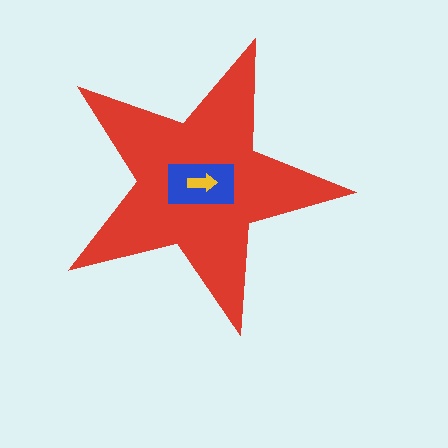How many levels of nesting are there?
3.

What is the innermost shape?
The yellow arrow.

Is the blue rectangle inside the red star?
Yes.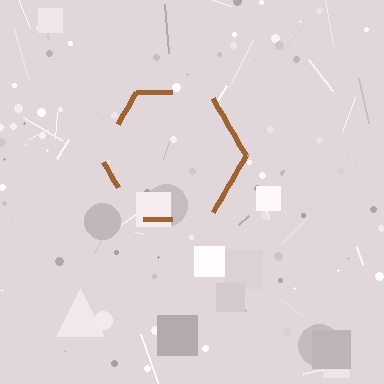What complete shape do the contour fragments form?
The contour fragments form a hexagon.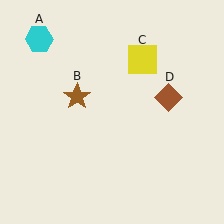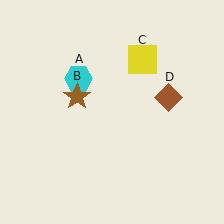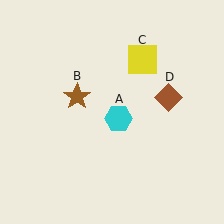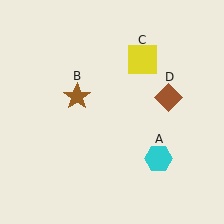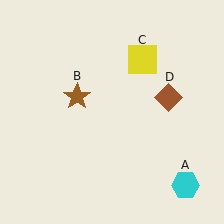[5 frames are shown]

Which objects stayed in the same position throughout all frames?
Brown star (object B) and yellow square (object C) and brown diamond (object D) remained stationary.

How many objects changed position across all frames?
1 object changed position: cyan hexagon (object A).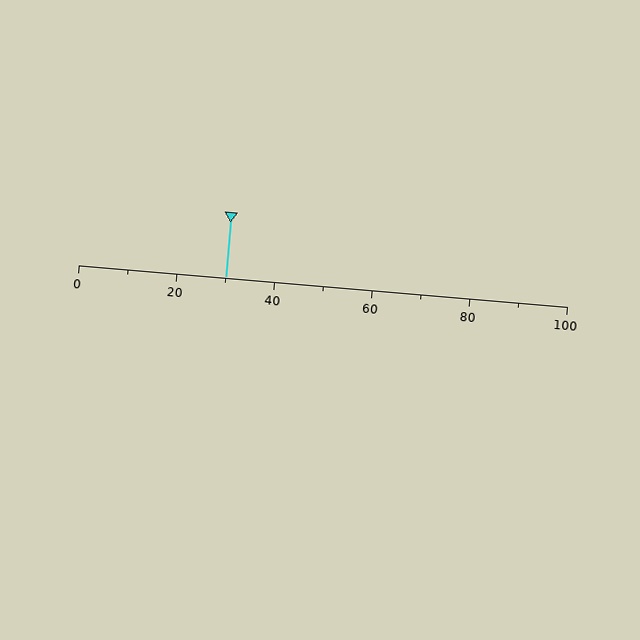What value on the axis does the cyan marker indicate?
The marker indicates approximately 30.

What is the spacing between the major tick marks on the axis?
The major ticks are spaced 20 apart.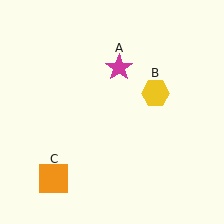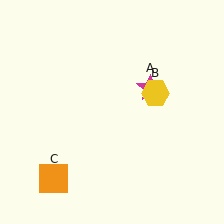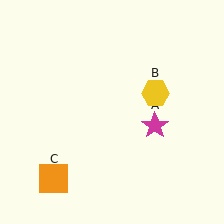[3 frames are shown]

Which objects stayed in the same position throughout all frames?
Yellow hexagon (object B) and orange square (object C) remained stationary.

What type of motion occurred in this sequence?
The magenta star (object A) rotated clockwise around the center of the scene.